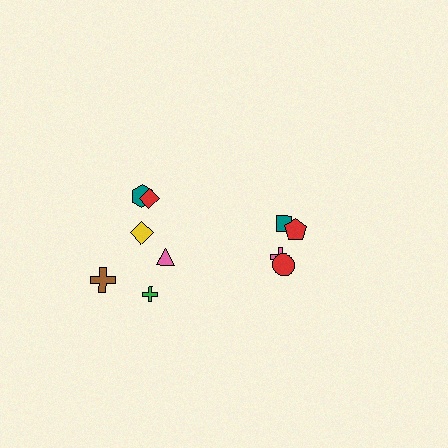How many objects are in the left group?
There are 6 objects.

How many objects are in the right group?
There are 4 objects.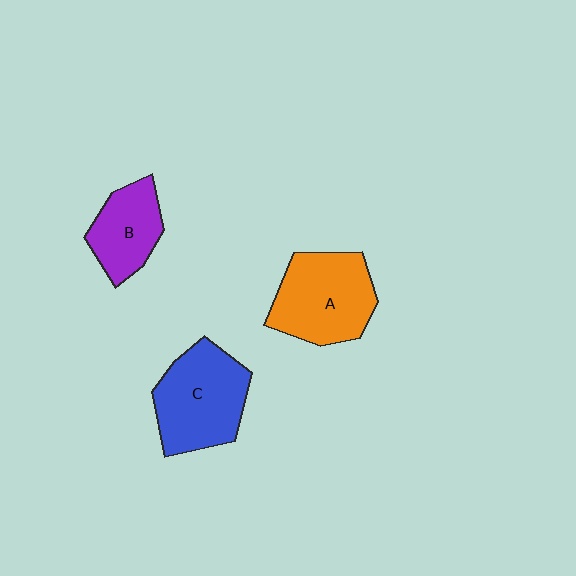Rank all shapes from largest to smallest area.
From largest to smallest: C (blue), A (orange), B (purple).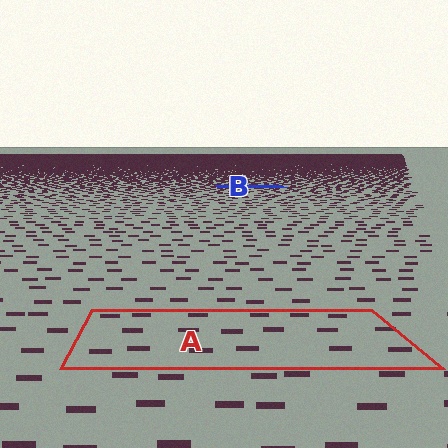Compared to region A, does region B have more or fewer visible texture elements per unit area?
Region B has more texture elements per unit area — they are packed more densely because it is farther away.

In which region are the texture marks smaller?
The texture marks are smaller in region B, because it is farther away.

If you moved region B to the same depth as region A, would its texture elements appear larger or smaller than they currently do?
They would appear larger. At a closer depth, the same texture elements are projected at a bigger on-screen size.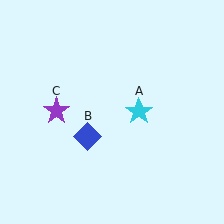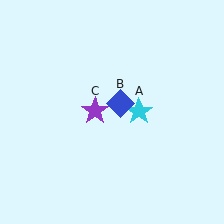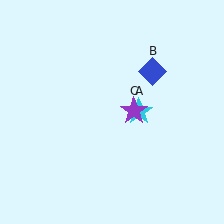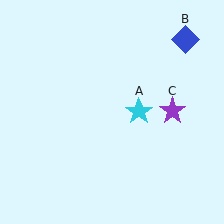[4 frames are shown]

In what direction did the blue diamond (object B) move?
The blue diamond (object B) moved up and to the right.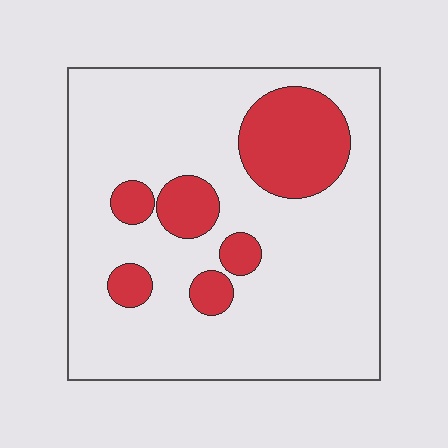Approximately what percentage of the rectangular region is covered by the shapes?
Approximately 20%.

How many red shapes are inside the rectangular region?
6.